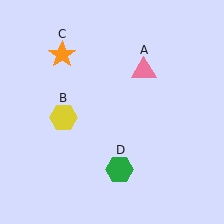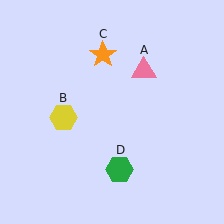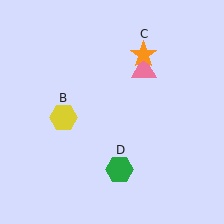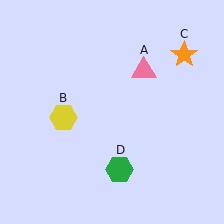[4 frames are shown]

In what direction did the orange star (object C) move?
The orange star (object C) moved right.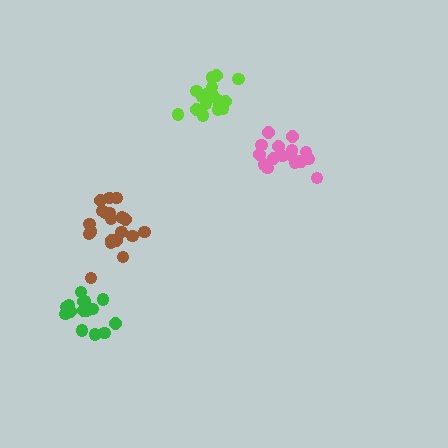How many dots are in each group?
Group 1: 17 dots, Group 2: 20 dots, Group 3: 15 dots, Group 4: 17 dots (69 total).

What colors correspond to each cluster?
The clusters are colored: pink, brown, green, lime.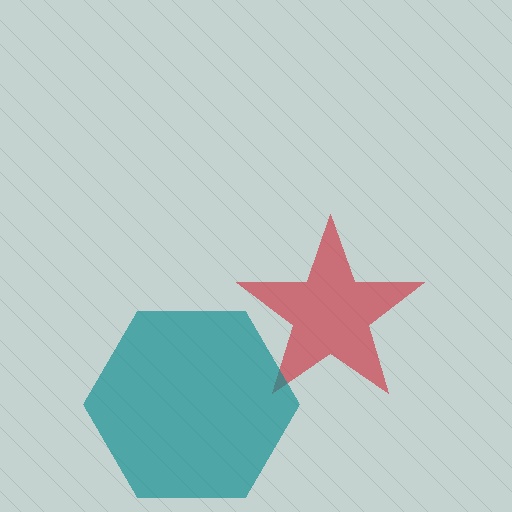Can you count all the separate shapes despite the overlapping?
Yes, there are 2 separate shapes.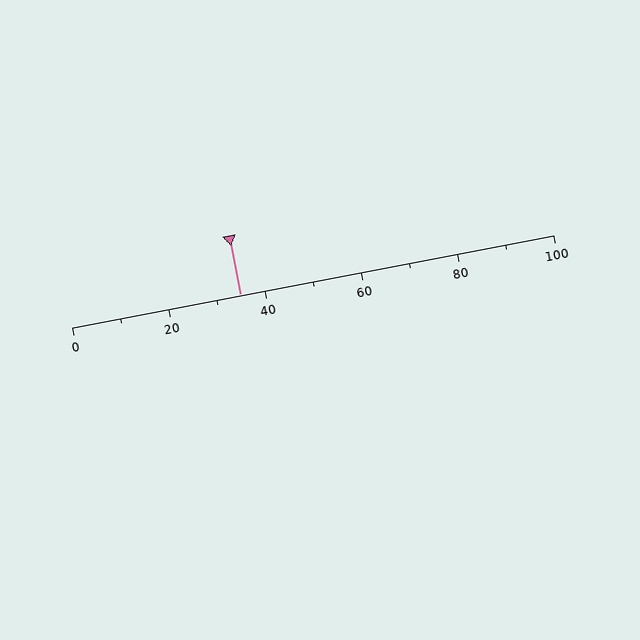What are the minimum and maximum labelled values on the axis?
The axis runs from 0 to 100.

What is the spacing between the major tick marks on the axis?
The major ticks are spaced 20 apart.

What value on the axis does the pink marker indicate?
The marker indicates approximately 35.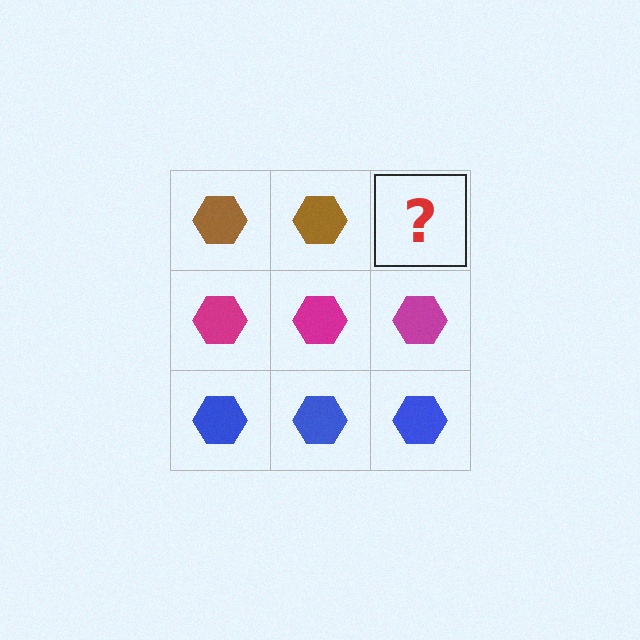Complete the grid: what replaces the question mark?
The question mark should be replaced with a brown hexagon.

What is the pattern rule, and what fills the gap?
The rule is that each row has a consistent color. The gap should be filled with a brown hexagon.